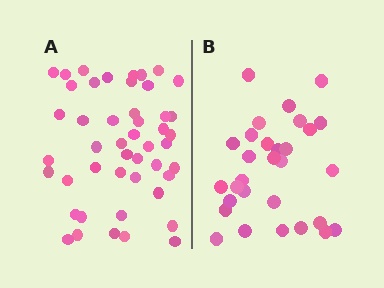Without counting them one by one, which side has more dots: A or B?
Region A (the left region) has more dots.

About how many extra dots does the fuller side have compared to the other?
Region A has approximately 15 more dots than region B.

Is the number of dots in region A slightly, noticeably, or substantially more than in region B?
Region A has substantially more. The ratio is roughly 1.6 to 1.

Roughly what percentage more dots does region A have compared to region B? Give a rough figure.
About 55% more.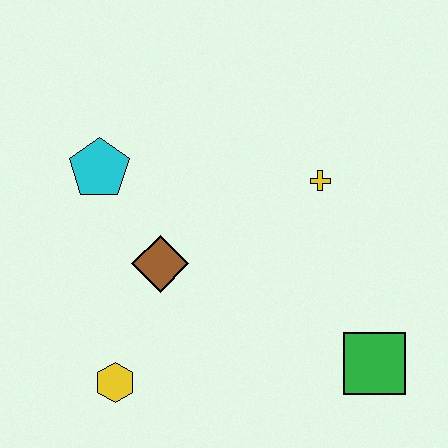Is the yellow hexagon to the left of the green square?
Yes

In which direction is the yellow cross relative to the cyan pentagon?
The yellow cross is to the right of the cyan pentagon.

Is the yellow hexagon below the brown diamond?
Yes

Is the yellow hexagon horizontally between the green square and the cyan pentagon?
Yes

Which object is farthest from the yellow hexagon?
The yellow cross is farthest from the yellow hexagon.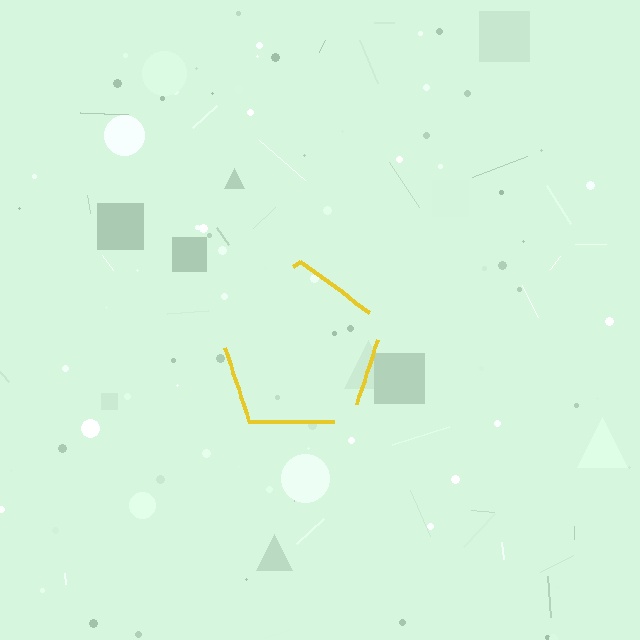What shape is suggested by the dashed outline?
The dashed outline suggests a pentagon.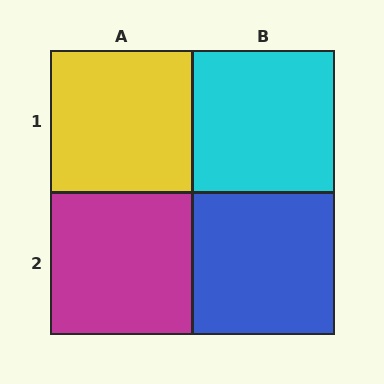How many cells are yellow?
1 cell is yellow.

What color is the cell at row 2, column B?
Blue.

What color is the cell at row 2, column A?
Magenta.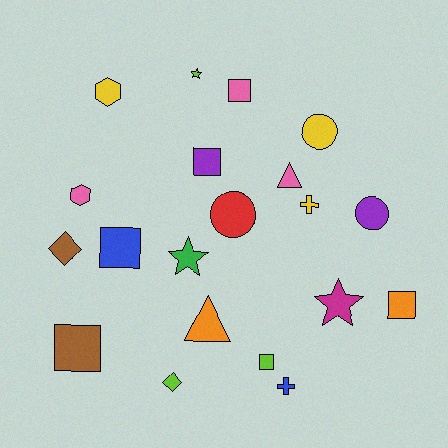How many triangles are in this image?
There are 2 triangles.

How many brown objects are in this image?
There are 2 brown objects.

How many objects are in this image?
There are 20 objects.